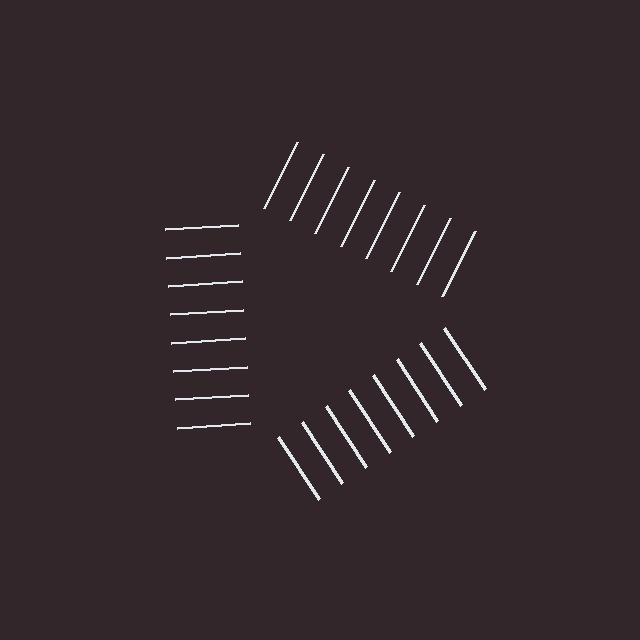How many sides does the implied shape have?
3 sides — the line-ends trace a triangle.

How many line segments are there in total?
24 — 8 along each of the 3 edges.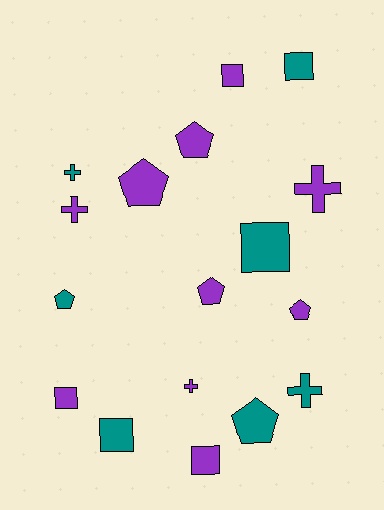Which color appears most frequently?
Purple, with 10 objects.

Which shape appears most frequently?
Pentagon, with 6 objects.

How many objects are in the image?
There are 17 objects.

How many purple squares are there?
There are 3 purple squares.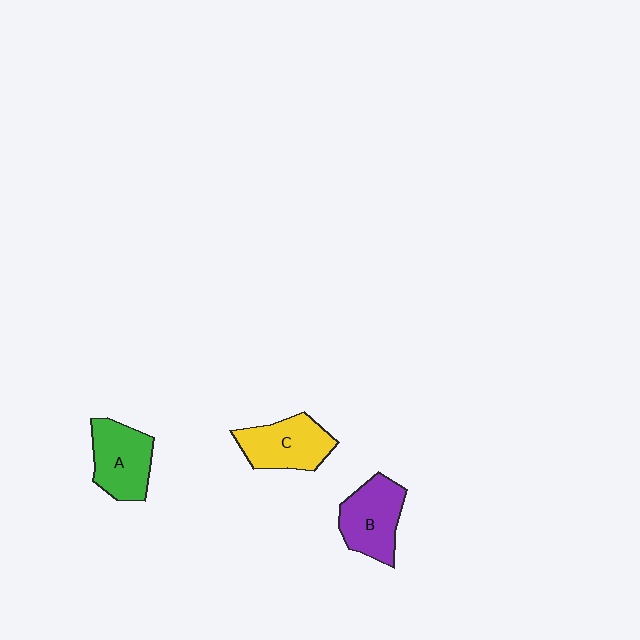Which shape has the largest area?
Shape B (purple).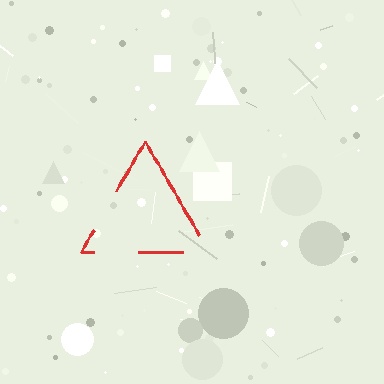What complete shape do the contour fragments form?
The contour fragments form a triangle.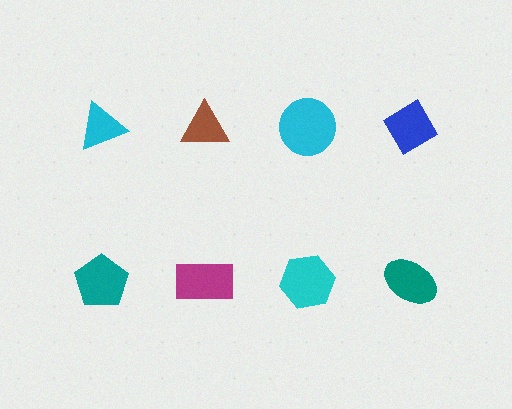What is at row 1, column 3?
A cyan circle.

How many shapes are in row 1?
4 shapes.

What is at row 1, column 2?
A brown triangle.